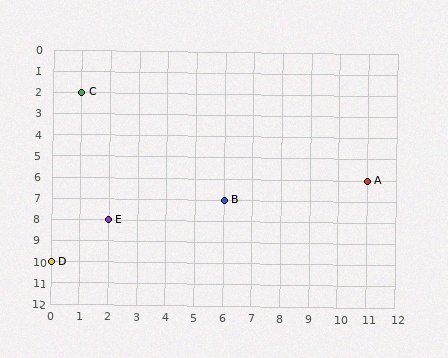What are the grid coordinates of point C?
Point C is at grid coordinates (1, 2).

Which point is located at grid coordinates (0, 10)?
Point D is at (0, 10).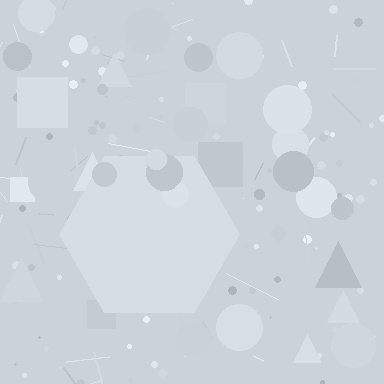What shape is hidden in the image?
A hexagon is hidden in the image.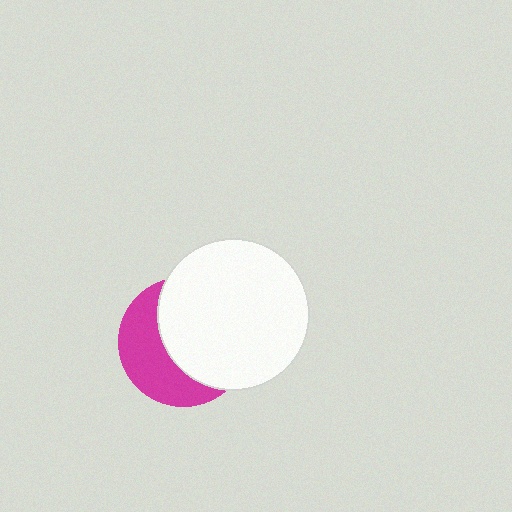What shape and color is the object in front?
The object in front is a white circle.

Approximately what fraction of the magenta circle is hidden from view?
Roughly 59% of the magenta circle is hidden behind the white circle.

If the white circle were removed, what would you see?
You would see the complete magenta circle.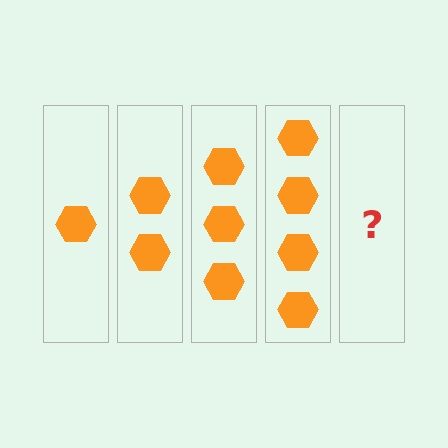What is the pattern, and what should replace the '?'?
The pattern is that each step adds one more hexagon. The '?' should be 5 hexagons.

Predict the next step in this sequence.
The next step is 5 hexagons.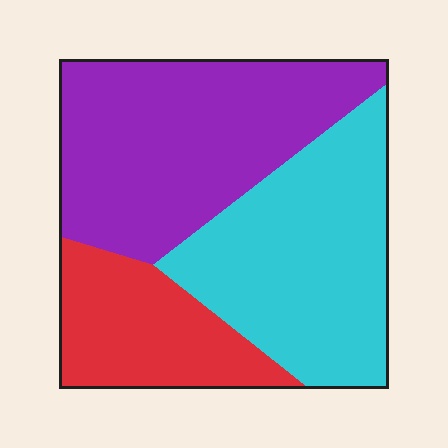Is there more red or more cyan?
Cyan.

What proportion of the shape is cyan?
Cyan covers about 40% of the shape.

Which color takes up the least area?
Red, at roughly 20%.